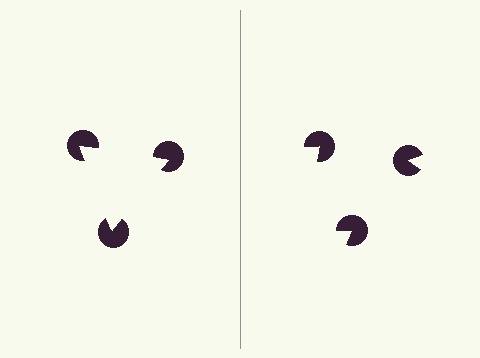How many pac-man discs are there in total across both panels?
6 — 3 on each side.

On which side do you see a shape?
An illusory triangle appears on the left side. On the right side the wedge cuts are rotated, so no coherent shape forms.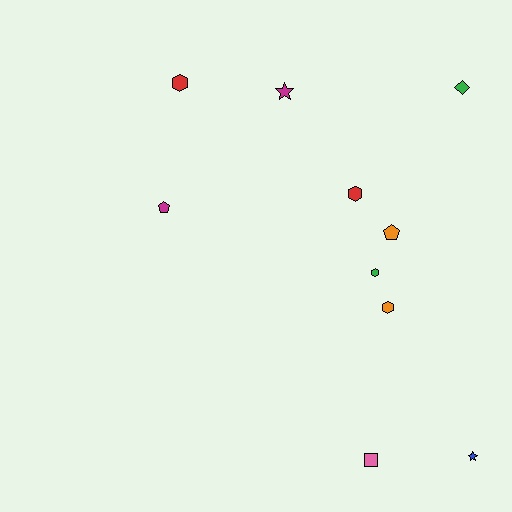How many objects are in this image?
There are 10 objects.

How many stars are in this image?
There are 2 stars.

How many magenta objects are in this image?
There are 2 magenta objects.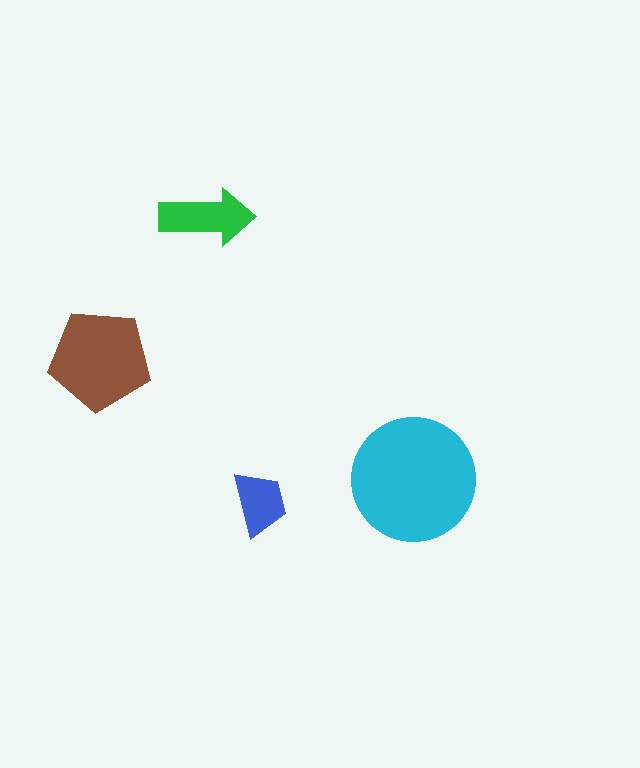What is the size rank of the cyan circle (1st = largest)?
1st.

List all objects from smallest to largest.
The blue trapezoid, the green arrow, the brown pentagon, the cyan circle.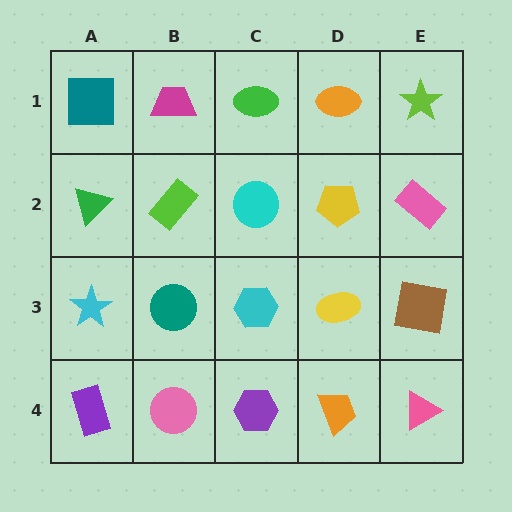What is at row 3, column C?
A cyan hexagon.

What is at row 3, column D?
A yellow ellipse.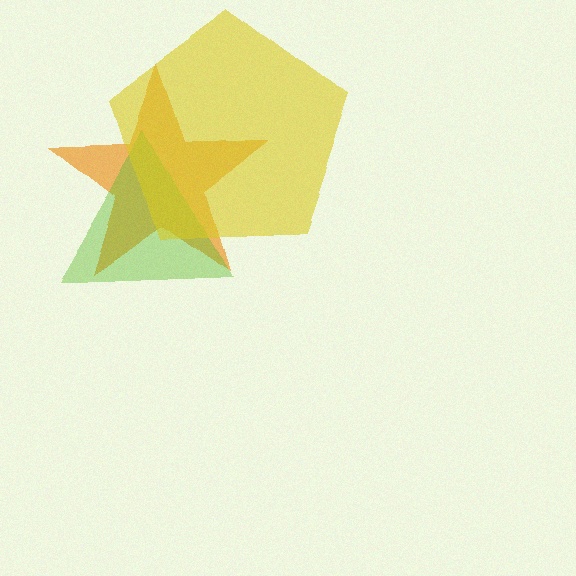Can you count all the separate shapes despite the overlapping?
Yes, there are 3 separate shapes.